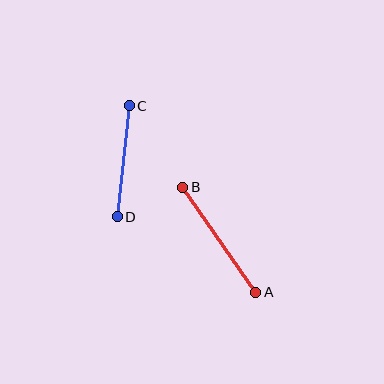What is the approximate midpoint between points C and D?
The midpoint is at approximately (123, 161) pixels.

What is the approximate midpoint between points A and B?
The midpoint is at approximately (219, 240) pixels.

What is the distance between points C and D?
The distance is approximately 112 pixels.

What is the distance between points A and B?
The distance is approximately 128 pixels.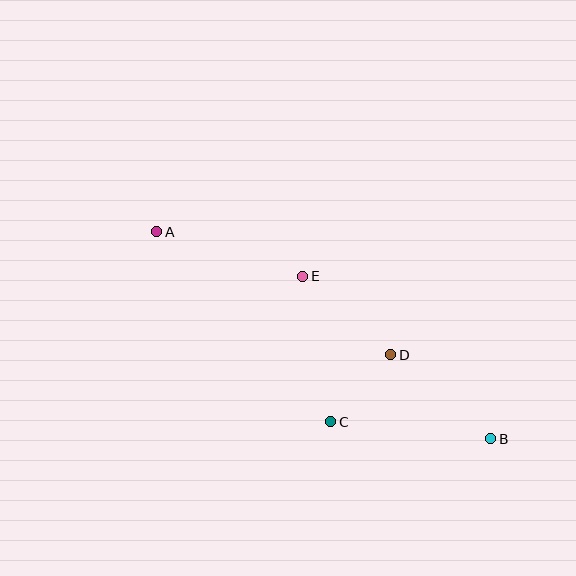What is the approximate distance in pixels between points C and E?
The distance between C and E is approximately 148 pixels.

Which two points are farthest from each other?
Points A and B are farthest from each other.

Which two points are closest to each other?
Points C and D are closest to each other.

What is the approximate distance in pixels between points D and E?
The distance between D and E is approximately 118 pixels.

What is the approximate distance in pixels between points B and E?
The distance between B and E is approximately 249 pixels.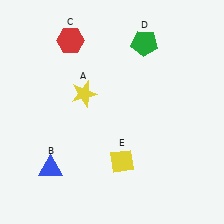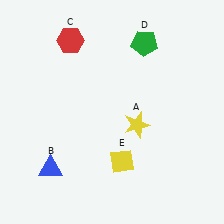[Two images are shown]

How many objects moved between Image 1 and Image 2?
1 object moved between the two images.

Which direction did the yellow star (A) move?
The yellow star (A) moved right.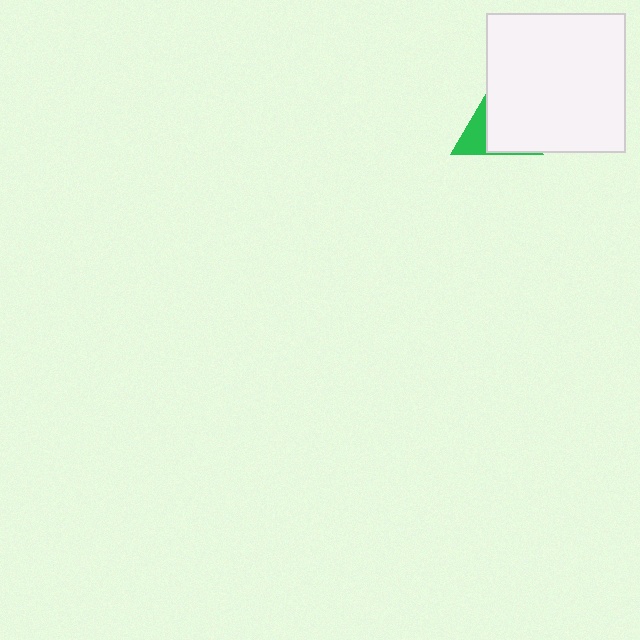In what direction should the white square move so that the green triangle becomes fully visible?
The white square should move right. That is the shortest direction to clear the overlap and leave the green triangle fully visible.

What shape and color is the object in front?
The object in front is a white square.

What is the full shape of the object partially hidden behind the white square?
The partially hidden object is a green triangle.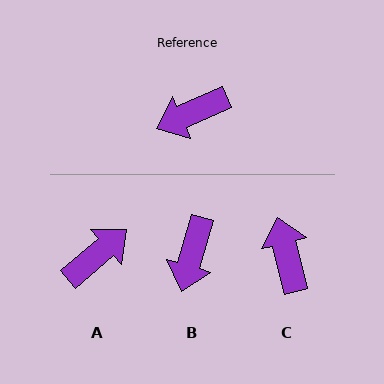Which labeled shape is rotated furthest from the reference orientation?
A, about 163 degrees away.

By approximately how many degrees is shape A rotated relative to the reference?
Approximately 163 degrees clockwise.